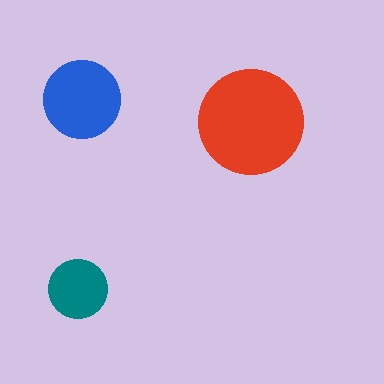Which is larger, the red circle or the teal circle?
The red one.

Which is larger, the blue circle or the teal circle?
The blue one.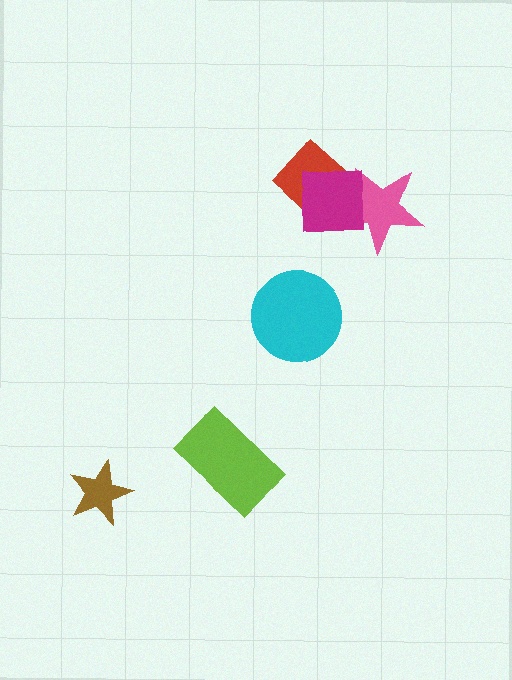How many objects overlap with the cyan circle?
0 objects overlap with the cyan circle.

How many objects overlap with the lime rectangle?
0 objects overlap with the lime rectangle.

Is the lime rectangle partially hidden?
No, no other shape covers it.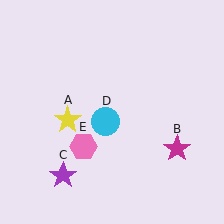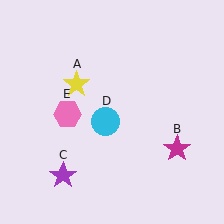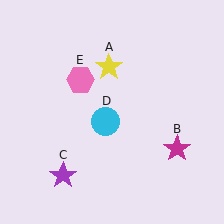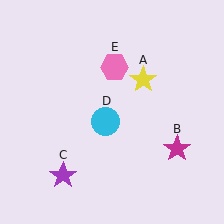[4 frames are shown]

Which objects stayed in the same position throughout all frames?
Magenta star (object B) and purple star (object C) and cyan circle (object D) remained stationary.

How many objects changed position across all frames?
2 objects changed position: yellow star (object A), pink hexagon (object E).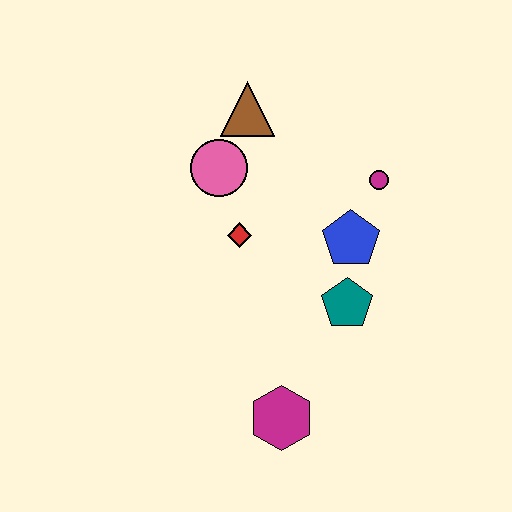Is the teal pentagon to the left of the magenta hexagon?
No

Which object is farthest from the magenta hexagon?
The brown triangle is farthest from the magenta hexagon.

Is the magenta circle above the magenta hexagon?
Yes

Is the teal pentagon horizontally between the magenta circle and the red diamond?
Yes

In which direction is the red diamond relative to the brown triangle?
The red diamond is below the brown triangle.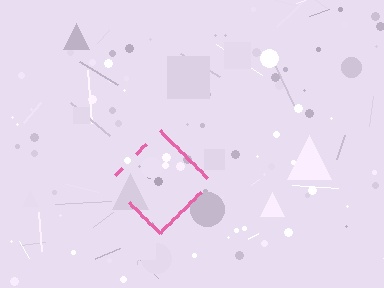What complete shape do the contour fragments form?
The contour fragments form a diamond.